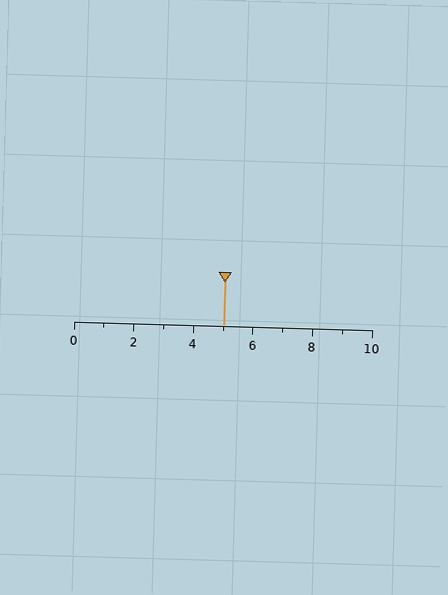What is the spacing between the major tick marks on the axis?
The major ticks are spaced 2 apart.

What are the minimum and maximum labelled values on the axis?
The axis runs from 0 to 10.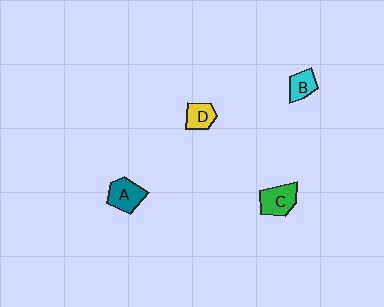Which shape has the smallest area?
Shape B (cyan).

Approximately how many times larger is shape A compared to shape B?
Approximately 1.4 times.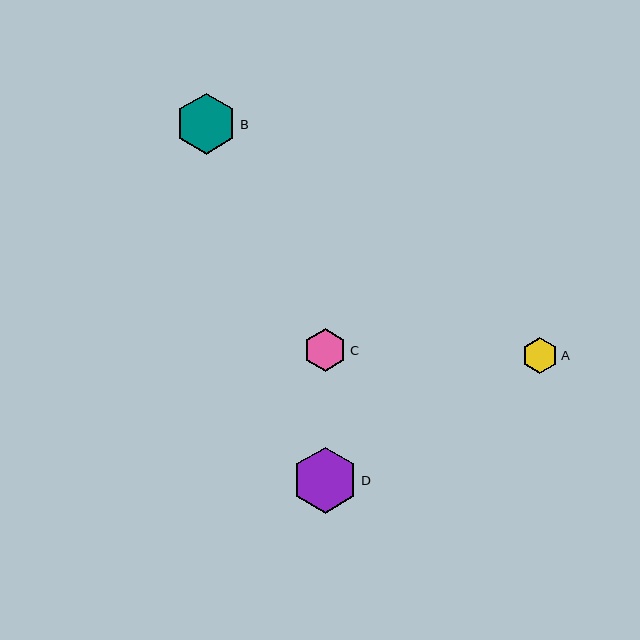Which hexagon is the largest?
Hexagon D is the largest with a size of approximately 66 pixels.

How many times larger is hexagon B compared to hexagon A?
Hexagon B is approximately 1.7 times the size of hexagon A.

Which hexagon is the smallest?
Hexagon A is the smallest with a size of approximately 35 pixels.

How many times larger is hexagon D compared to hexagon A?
Hexagon D is approximately 1.9 times the size of hexagon A.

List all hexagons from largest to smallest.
From largest to smallest: D, B, C, A.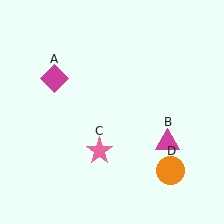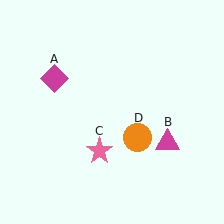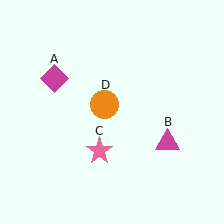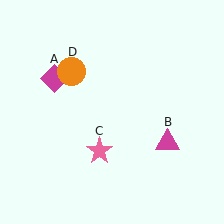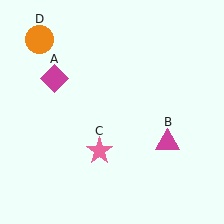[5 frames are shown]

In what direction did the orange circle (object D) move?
The orange circle (object D) moved up and to the left.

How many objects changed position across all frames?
1 object changed position: orange circle (object D).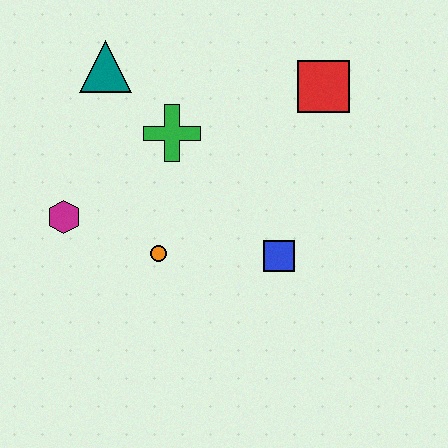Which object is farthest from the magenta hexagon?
The red square is farthest from the magenta hexagon.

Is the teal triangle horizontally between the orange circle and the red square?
No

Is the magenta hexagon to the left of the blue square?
Yes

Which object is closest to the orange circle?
The magenta hexagon is closest to the orange circle.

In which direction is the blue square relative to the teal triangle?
The blue square is below the teal triangle.